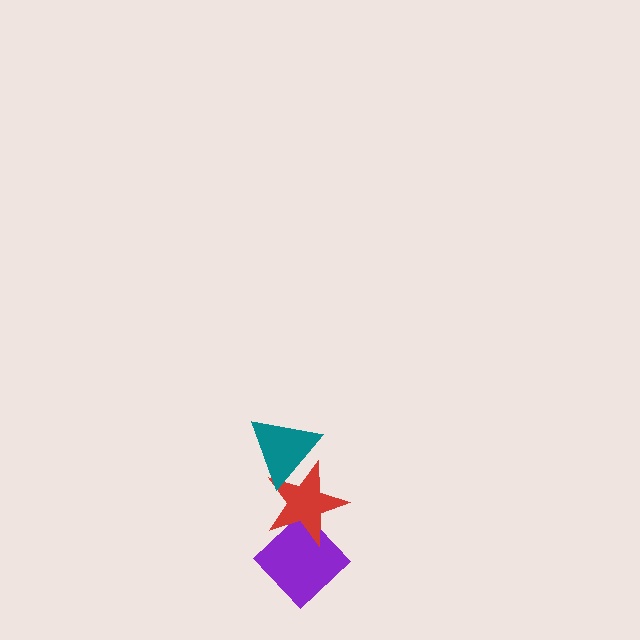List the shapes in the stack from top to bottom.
From top to bottom: the teal triangle, the red star, the purple diamond.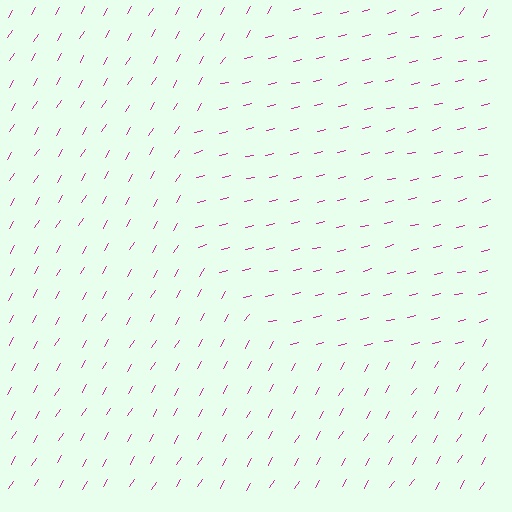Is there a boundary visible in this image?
Yes, there is a texture boundary formed by a change in line orientation.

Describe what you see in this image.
The image is filled with small magenta line segments. A circle region in the image has lines oriented differently from the surrounding lines, creating a visible texture boundary.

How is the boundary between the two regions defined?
The boundary is defined purely by a change in line orientation (approximately 45 degrees difference). All lines are the same color and thickness.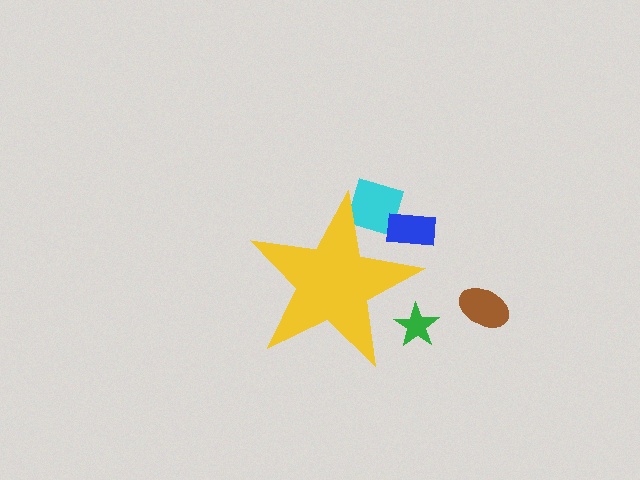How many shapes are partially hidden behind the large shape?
3 shapes are partially hidden.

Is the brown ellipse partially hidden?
No, the brown ellipse is fully visible.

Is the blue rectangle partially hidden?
Yes, the blue rectangle is partially hidden behind the yellow star.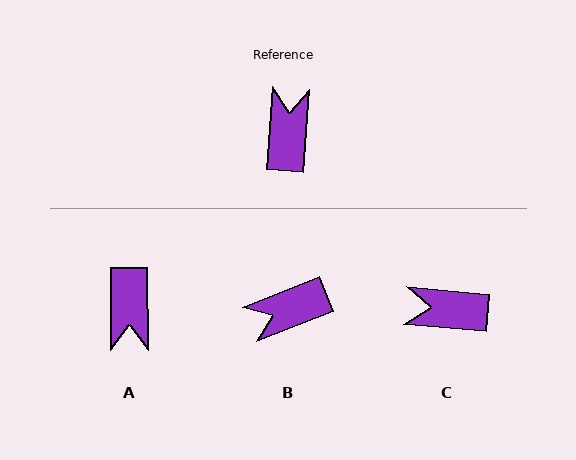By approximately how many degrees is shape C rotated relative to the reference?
Approximately 89 degrees counter-clockwise.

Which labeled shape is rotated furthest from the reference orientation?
A, about 175 degrees away.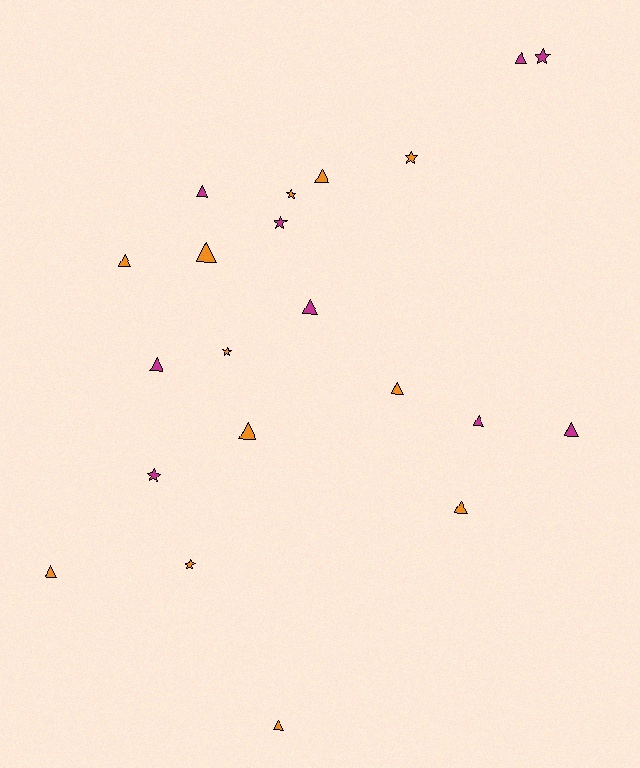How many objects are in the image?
There are 21 objects.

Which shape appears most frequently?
Triangle, with 14 objects.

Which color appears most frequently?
Orange, with 12 objects.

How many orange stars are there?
There are 4 orange stars.